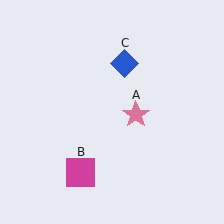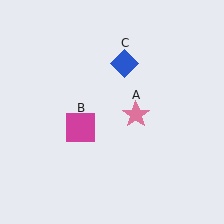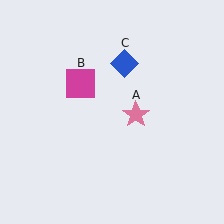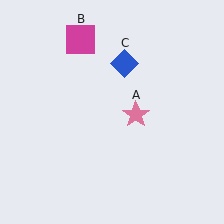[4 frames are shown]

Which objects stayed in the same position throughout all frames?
Pink star (object A) and blue diamond (object C) remained stationary.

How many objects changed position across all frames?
1 object changed position: magenta square (object B).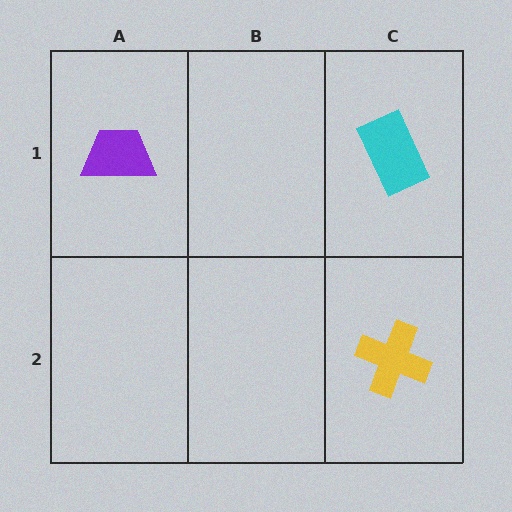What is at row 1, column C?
A cyan rectangle.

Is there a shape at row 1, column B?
No, that cell is empty.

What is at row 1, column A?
A purple trapezoid.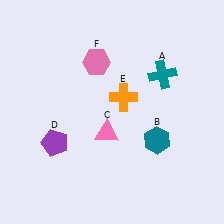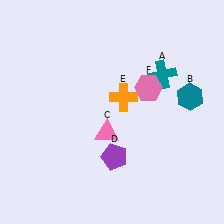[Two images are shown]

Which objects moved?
The objects that moved are: the teal hexagon (B), the purple pentagon (D), the pink hexagon (F).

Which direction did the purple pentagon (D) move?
The purple pentagon (D) moved right.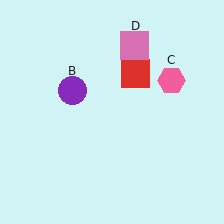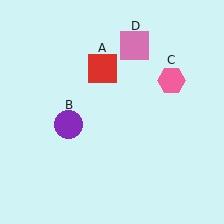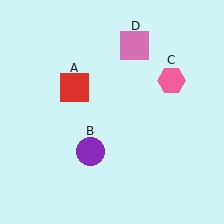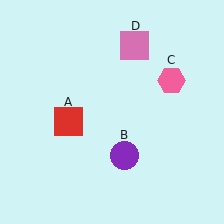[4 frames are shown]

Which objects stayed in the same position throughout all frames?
Pink hexagon (object C) and pink square (object D) remained stationary.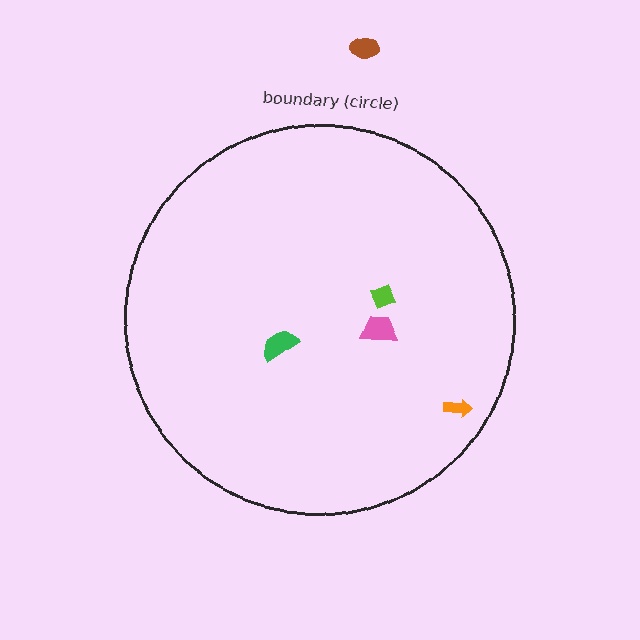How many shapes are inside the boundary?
4 inside, 1 outside.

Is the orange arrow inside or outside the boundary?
Inside.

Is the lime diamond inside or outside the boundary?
Inside.